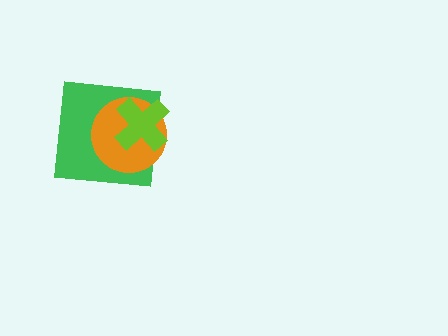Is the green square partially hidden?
Yes, it is partially covered by another shape.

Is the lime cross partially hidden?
No, no other shape covers it.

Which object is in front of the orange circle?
The lime cross is in front of the orange circle.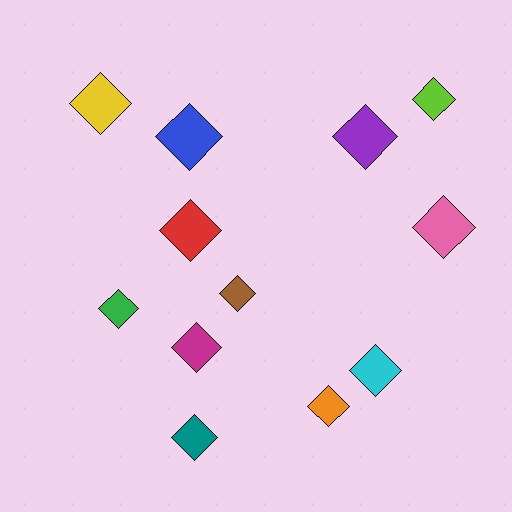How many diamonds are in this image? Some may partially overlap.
There are 12 diamonds.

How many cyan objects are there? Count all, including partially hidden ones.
There is 1 cyan object.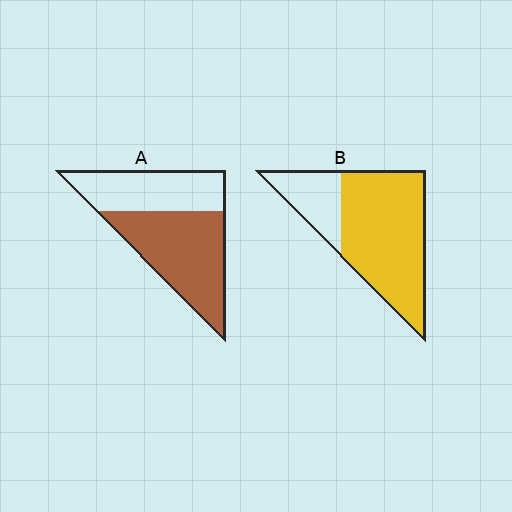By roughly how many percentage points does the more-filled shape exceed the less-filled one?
By roughly 15 percentage points (B over A).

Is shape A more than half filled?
Yes.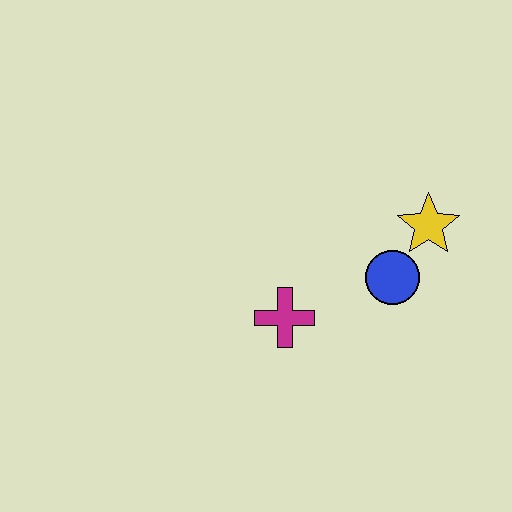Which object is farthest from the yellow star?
The magenta cross is farthest from the yellow star.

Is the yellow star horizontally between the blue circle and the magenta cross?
No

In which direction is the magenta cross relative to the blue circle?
The magenta cross is to the left of the blue circle.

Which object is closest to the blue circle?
The yellow star is closest to the blue circle.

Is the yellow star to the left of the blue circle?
No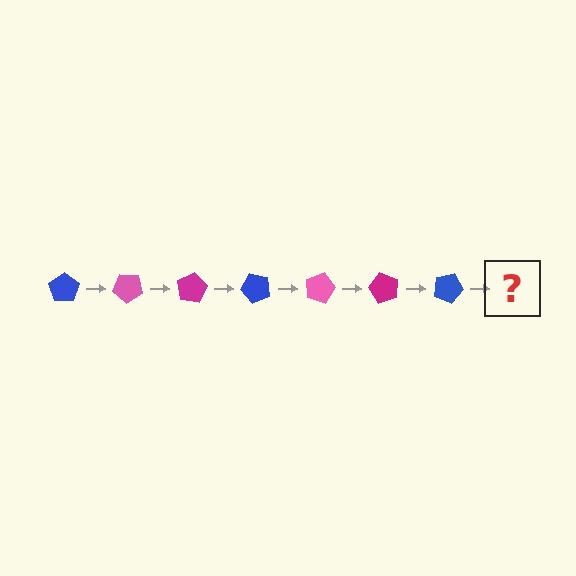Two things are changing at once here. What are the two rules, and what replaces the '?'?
The two rules are that it rotates 40 degrees each step and the color cycles through blue, pink, and magenta. The '?' should be a pink pentagon, rotated 280 degrees from the start.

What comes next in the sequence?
The next element should be a pink pentagon, rotated 280 degrees from the start.